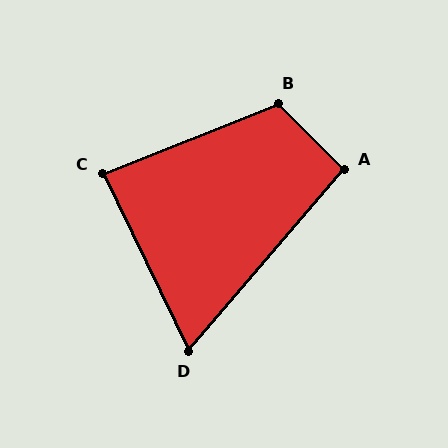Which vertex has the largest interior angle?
B, at approximately 113 degrees.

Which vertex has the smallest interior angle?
D, at approximately 67 degrees.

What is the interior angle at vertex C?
Approximately 86 degrees (approximately right).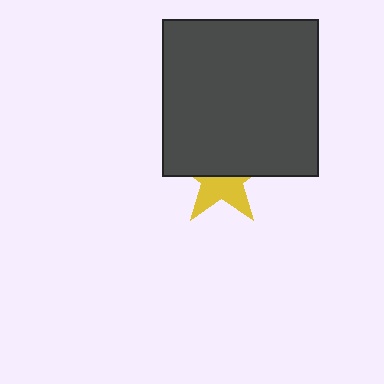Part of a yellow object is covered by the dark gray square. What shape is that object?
It is a star.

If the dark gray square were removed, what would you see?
You would see the complete yellow star.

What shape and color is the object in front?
The object in front is a dark gray square.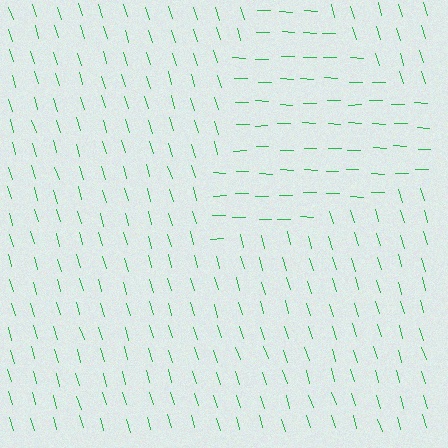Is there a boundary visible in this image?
Yes, there is a texture boundary formed by a change in line orientation.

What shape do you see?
I see a triangle.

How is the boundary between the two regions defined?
The boundary is defined purely by a change in line orientation (approximately 72 degrees difference). All lines are the same color and thickness.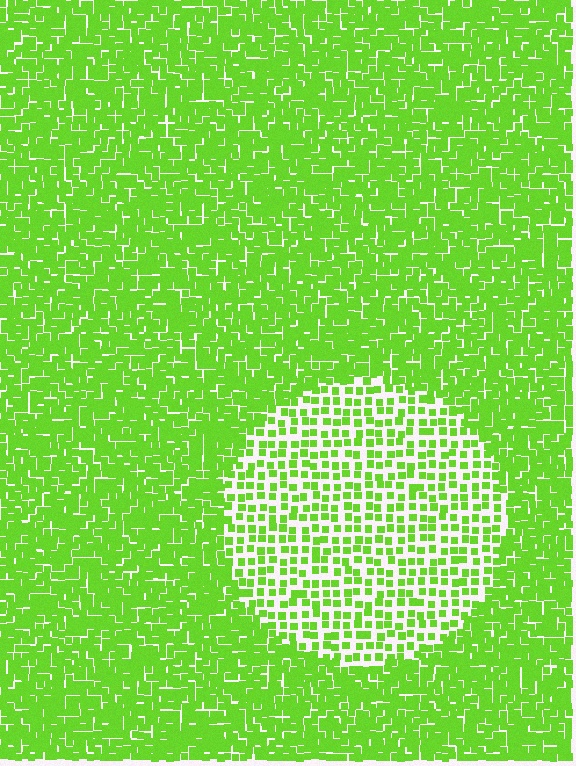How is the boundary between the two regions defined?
The boundary is defined by a change in element density (approximately 2.2x ratio). All elements are the same color, size, and shape.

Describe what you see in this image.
The image contains small lime elements arranged at two different densities. A circle-shaped region is visible where the elements are less densely packed than the surrounding area.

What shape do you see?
I see a circle.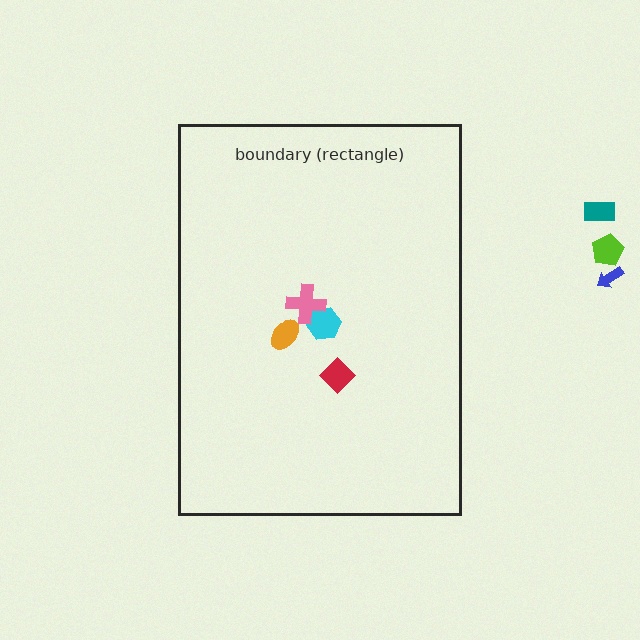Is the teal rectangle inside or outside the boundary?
Outside.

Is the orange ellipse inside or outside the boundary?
Inside.